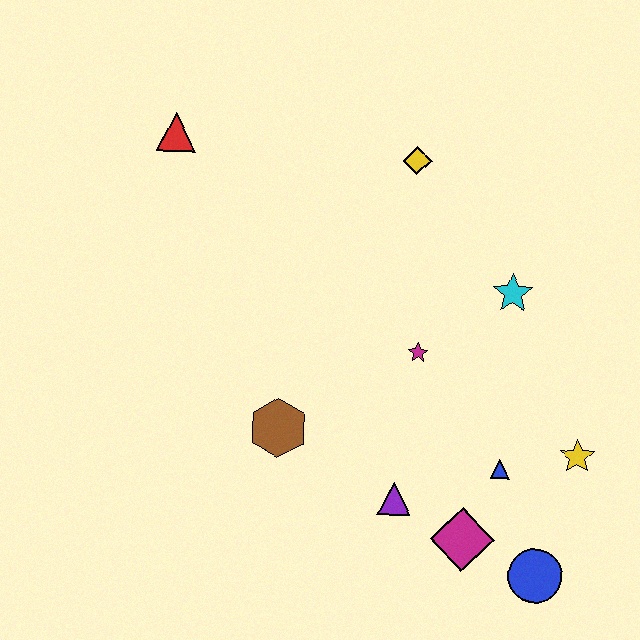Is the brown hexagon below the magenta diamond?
No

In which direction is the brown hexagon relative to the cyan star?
The brown hexagon is to the left of the cyan star.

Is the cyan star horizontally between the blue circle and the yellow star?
No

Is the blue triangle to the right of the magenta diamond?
Yes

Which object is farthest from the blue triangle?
The red triangle is farthest from the blue triangle.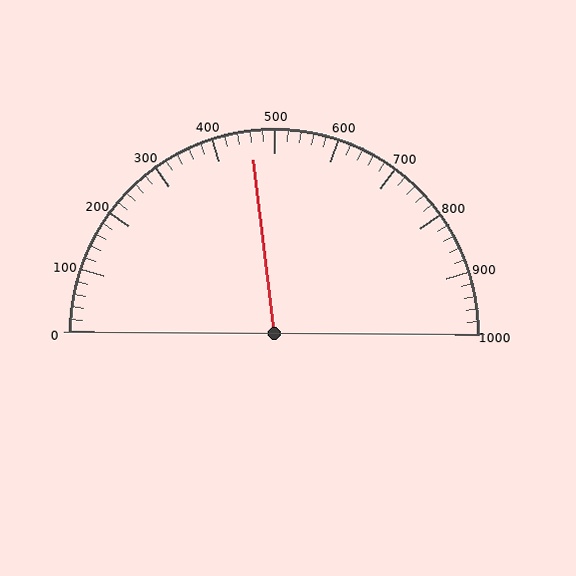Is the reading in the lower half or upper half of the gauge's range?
The reading is in the lower half of the range (0 to 1000).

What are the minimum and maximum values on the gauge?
The gauge ranges from 0 to 1000.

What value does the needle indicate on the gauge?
The needle indicates approximately 460.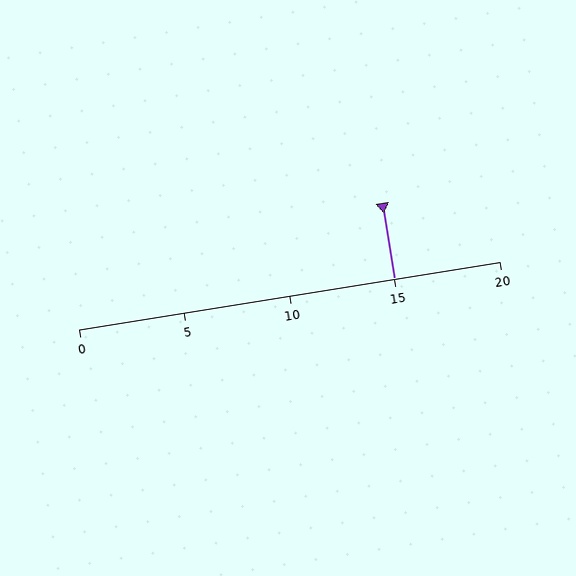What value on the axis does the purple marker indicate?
The marker indicates approximately 15.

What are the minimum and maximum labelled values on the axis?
The axis runs from 0 to 20.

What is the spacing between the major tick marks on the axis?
The major ticks are spaced 5 apart.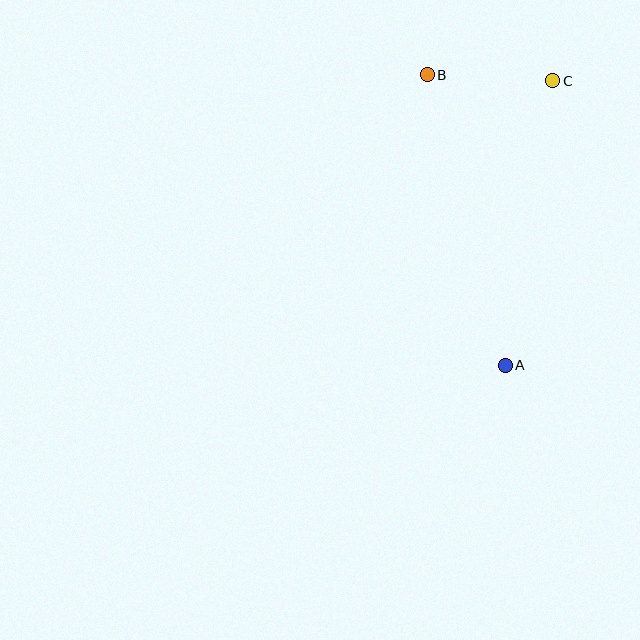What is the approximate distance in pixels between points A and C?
The distance between A and C is approximately 288 pixels.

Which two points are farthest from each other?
Points A and B are farthest from each other.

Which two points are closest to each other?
Points B and C are closest to each other.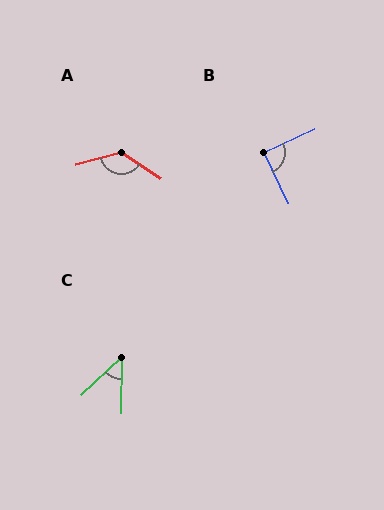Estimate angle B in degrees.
Approximately 89 degrees.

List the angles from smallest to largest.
C (45°), B (89°), A (132°).